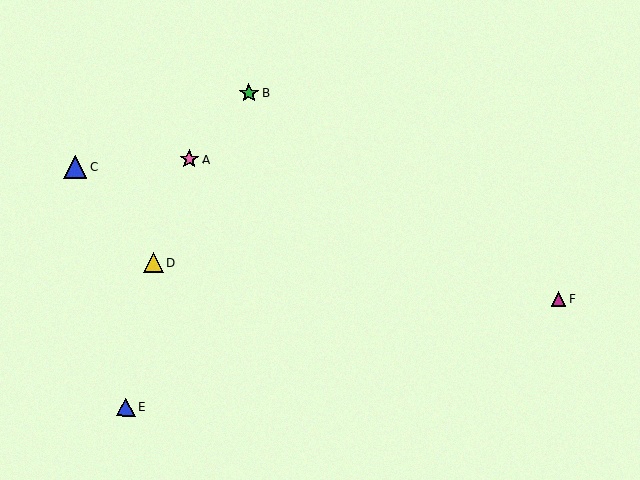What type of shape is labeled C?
Shape C is a blue triangle.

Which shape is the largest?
The blue triangle (labeled C) is the largest.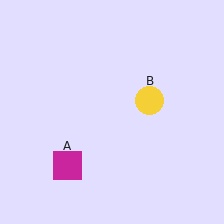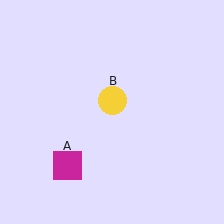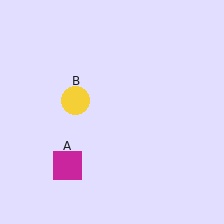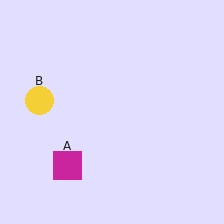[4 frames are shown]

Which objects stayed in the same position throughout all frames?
Magenta square (object A) remained stationary.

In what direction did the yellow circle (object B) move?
The yellow circle (object B) moved left.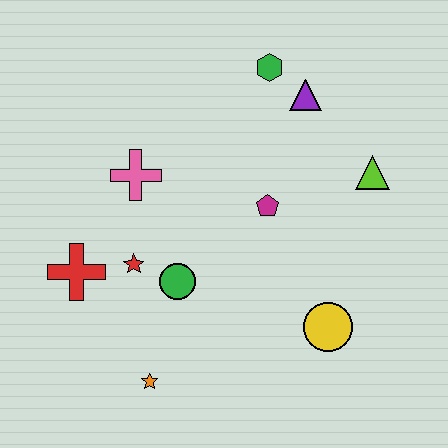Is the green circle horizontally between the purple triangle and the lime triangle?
No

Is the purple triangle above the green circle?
Yes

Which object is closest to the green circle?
The red star is closest to the green circle.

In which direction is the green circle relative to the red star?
The green circle is to the right of the red star.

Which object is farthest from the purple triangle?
The orange star is farthest from the purple triangle.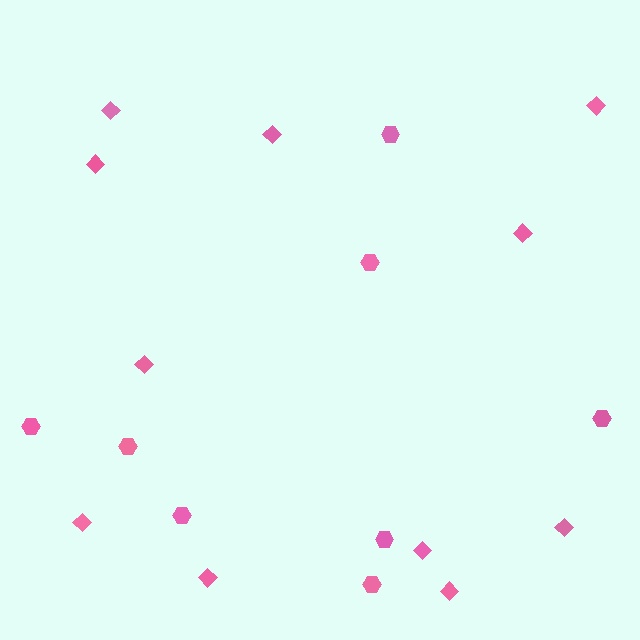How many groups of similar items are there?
There are 2 groups: one group of diamonds (11) and one group of hexagons (8).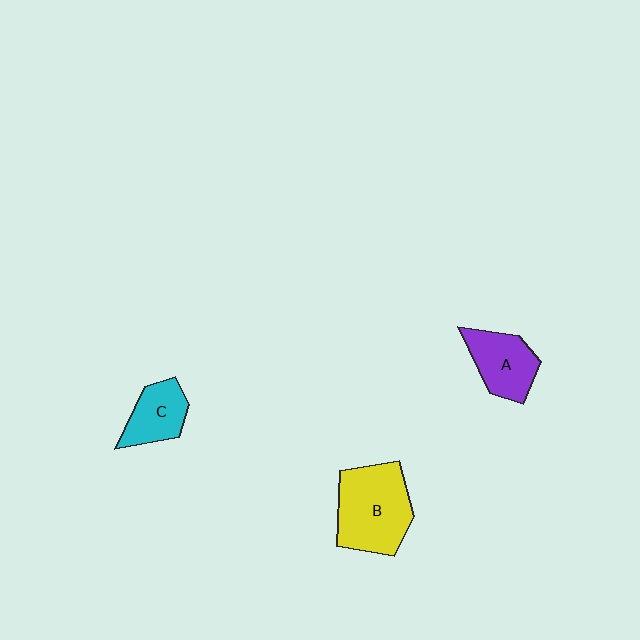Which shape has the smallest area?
Shape C (cyan).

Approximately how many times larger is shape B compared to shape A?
Approximately 1.6 times.